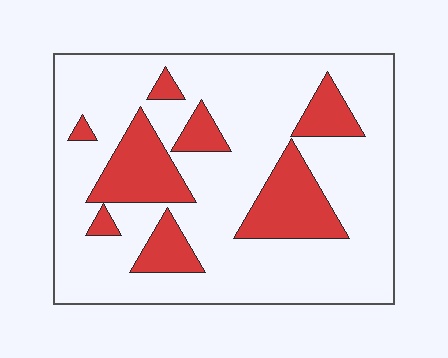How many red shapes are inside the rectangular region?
8.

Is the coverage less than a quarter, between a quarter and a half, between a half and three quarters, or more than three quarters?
Less than a quarter.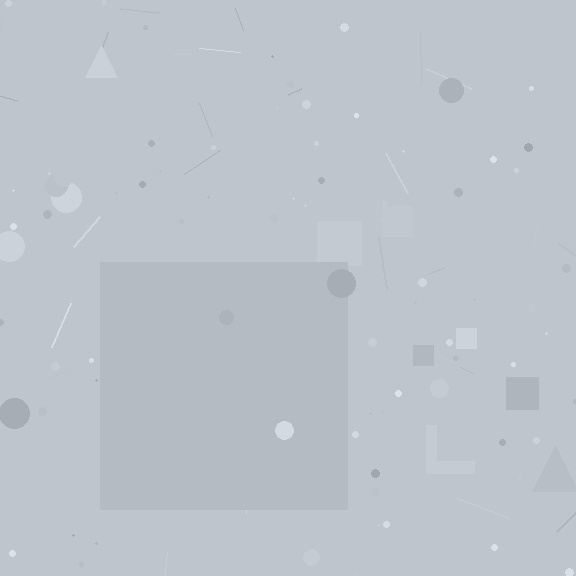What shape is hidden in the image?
A square is hidden in the image.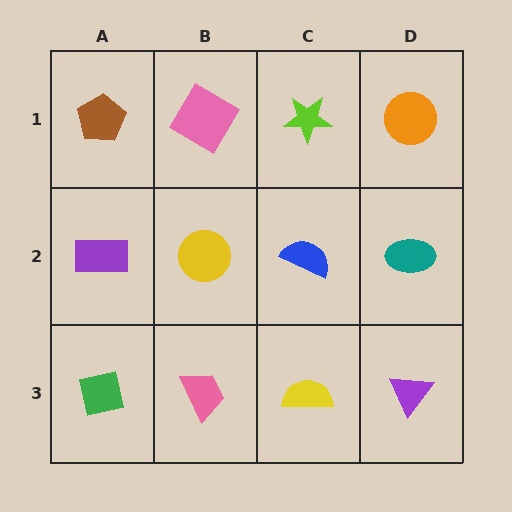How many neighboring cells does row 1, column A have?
2.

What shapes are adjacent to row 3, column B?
A yellow circle (row 2, column B), a green square (row 3, column A), a yellow semicircle (row 3, column C).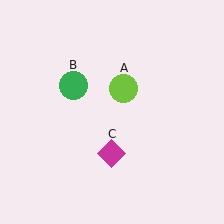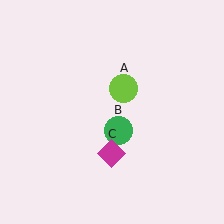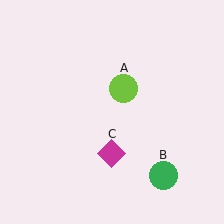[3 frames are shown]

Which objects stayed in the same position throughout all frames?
Lime circle (object A) and magenta diamond (object C) remained stationary.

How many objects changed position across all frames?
1 object changed position: green circle (object B).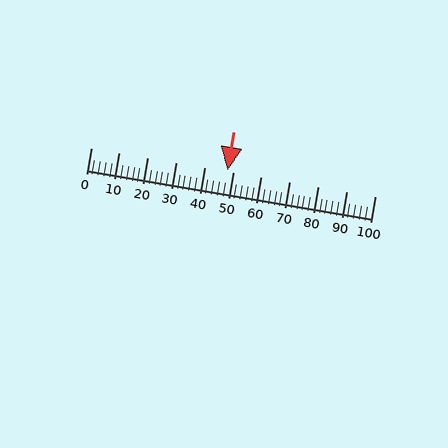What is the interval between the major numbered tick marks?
The major tick marks are spaced 10 units apart.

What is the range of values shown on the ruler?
The ruler shows values from 0 to 100.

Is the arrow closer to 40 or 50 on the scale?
The arrow is closer to 50.